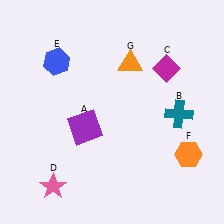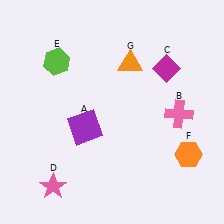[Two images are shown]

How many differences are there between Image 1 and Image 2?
There are 2 differences between the two images.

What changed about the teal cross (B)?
In Image 1, B is teal. In Image 2, it changed to pink.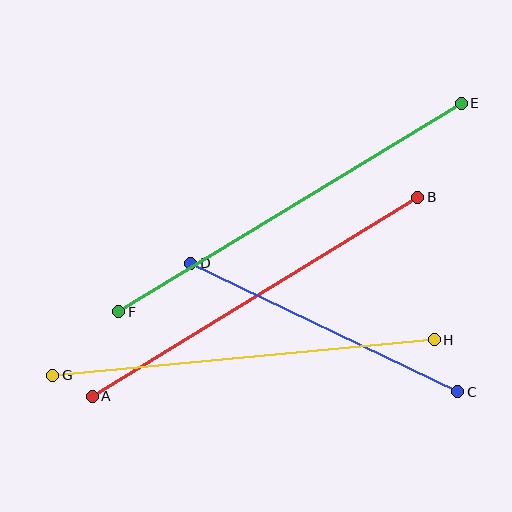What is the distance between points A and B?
The distance is approximately 382 pixels.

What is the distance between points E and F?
The distance is approximately 401 pixels.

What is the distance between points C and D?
The distance is approximately 296 pixels.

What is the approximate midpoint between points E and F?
The midpoint is at approximately (290, 208) pixels.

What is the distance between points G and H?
The distance is approximately 383 pixels.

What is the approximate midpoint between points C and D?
The midpoint is at approximately (324, 327) pixels.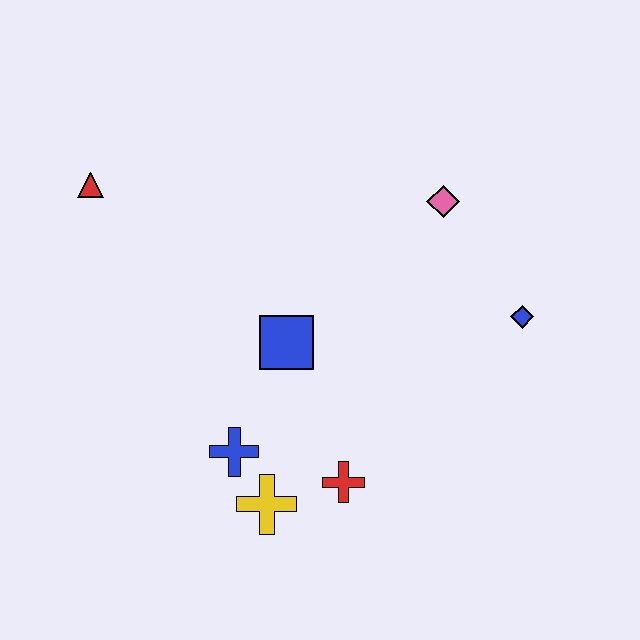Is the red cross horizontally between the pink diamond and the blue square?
Yes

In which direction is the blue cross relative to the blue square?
The blue cross is below the blue square.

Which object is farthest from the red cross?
The red triangle is farthest from the red cross.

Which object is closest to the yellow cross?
The blue cross is closest to the yellow cross.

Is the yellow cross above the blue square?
No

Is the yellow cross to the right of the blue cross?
Yes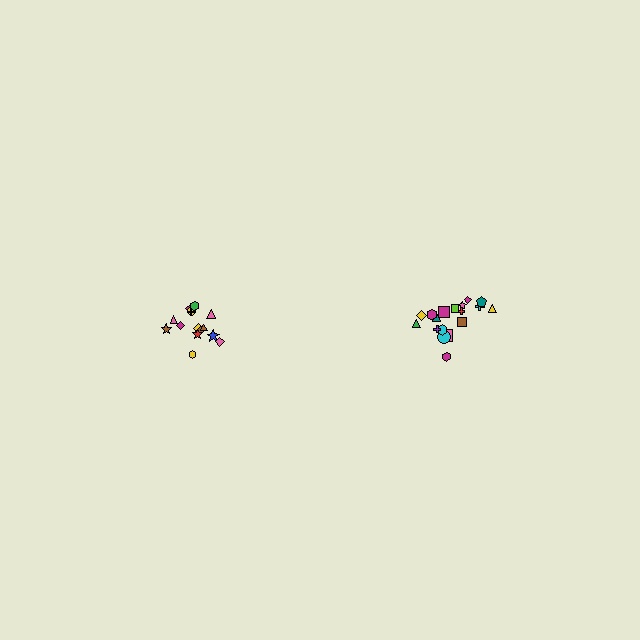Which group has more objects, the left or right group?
The right group.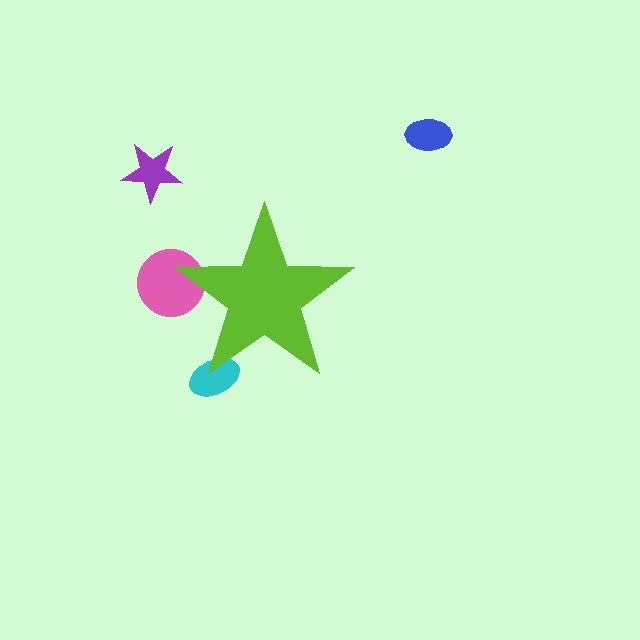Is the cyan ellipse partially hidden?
Yes, the cyan ellipse is partially hidden behind the lime star.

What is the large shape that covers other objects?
A lime star.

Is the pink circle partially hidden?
Yes, the pink circle is partially hidden behind the lime star.